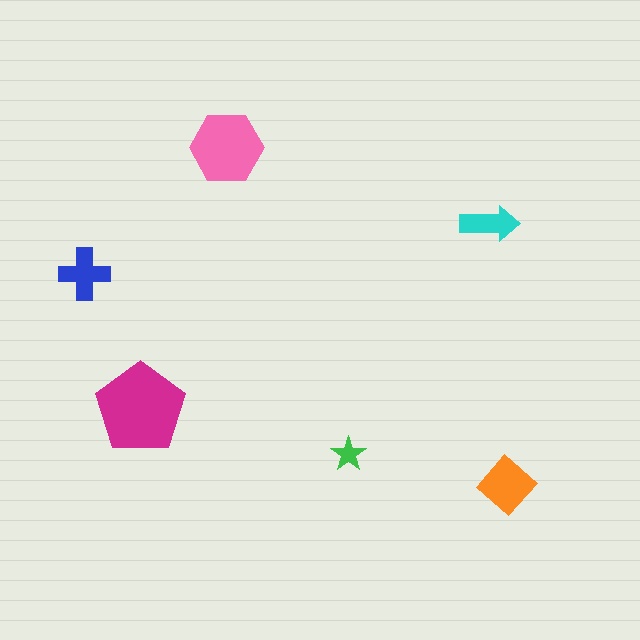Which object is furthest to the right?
The orange diamond is rightmost.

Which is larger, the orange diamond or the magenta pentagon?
The magenta pentagon.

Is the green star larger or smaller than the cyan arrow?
Smaller.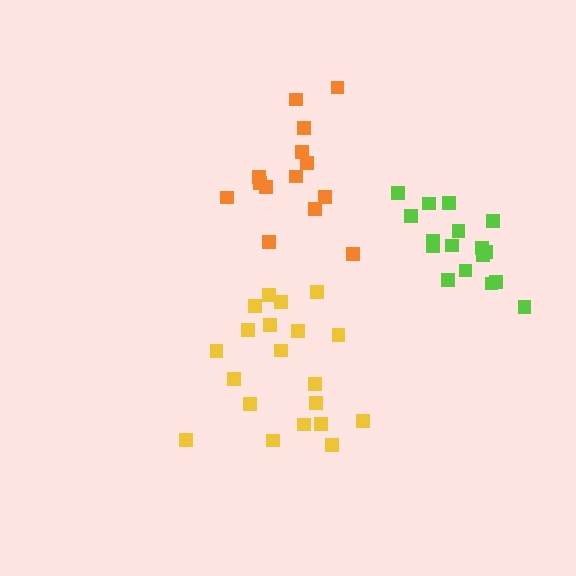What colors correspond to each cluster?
The clusters are colored: yellow, orange, lime.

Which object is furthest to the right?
The lime cluster is rightmost.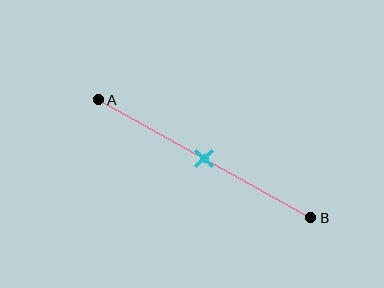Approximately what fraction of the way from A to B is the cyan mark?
The cyan mark is approximately 50% of the way from A to B.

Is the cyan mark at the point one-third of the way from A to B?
No, the mark is at about 50% from A, not at the 33% one-third point.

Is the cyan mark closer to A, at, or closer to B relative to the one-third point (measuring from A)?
The cyan mark is closer to point B than the one-third point of segment AB.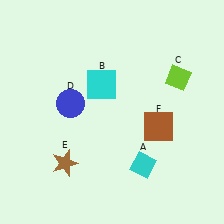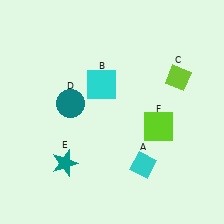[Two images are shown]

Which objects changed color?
D changed from blue to teal. E changed from brown to teal. F changed from brown to lime.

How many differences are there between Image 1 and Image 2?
There are 3 differences between the two images.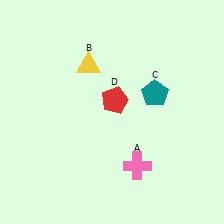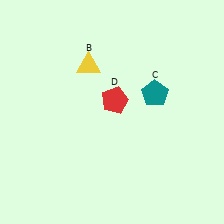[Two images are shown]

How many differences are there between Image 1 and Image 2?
There is 1 difference between the two images.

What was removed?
The pink cross (A) was removed in Image 2.